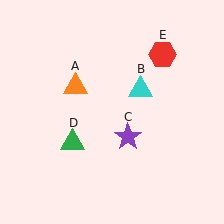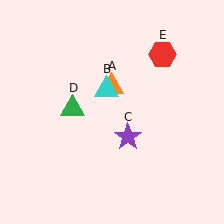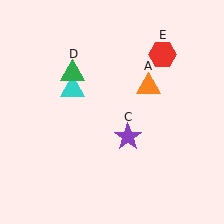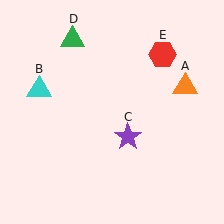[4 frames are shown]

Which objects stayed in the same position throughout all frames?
Purple star (object C) and red hexagon (object E) remained stationary.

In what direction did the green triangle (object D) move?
The green triangle (object D) moved up.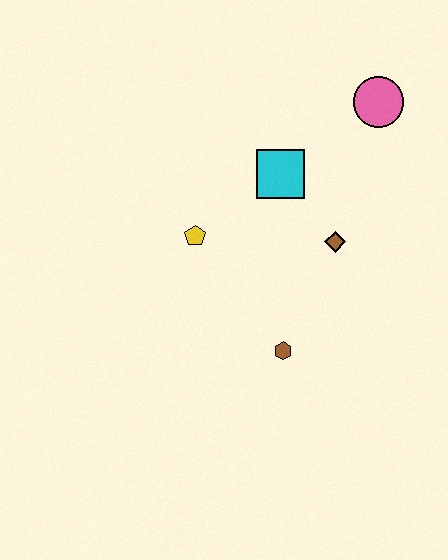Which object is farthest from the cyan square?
The brown hexagon is farthest from the cyan square.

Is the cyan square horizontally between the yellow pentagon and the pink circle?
Yes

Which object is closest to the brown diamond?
The cyan square is closest to the brown diamond.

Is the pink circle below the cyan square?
No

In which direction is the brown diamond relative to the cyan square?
The brown diamond is below the cyan square.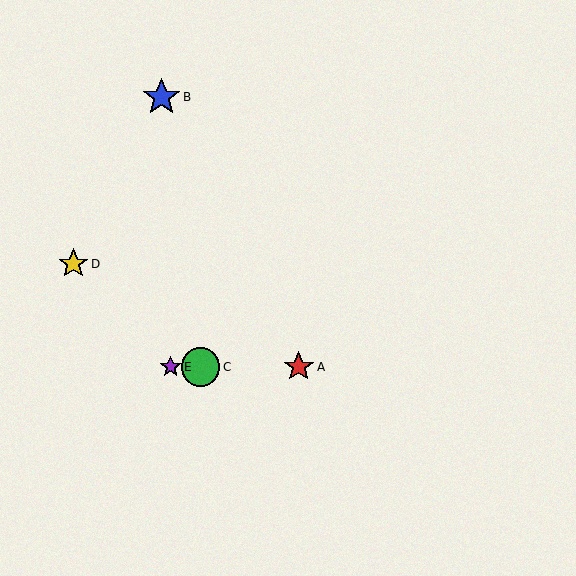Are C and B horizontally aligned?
No, C is at y≈367 and B is at y≈97.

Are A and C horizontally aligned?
Yes, both are at y≈367.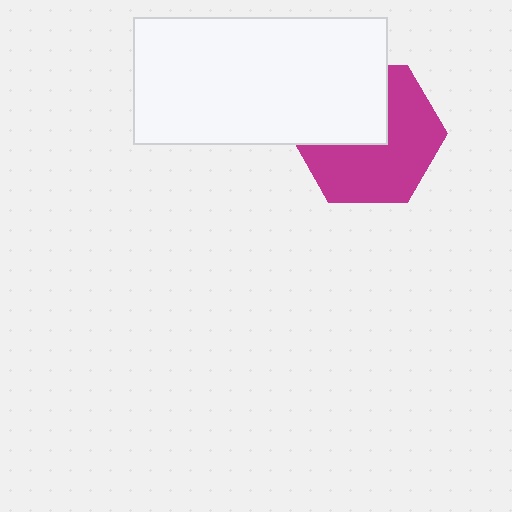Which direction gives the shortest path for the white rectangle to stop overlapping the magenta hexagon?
Moving up gives the shortest separation.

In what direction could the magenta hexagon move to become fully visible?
The magenta hexagon could move down. That would shift it out from behind the white rectangle entirely.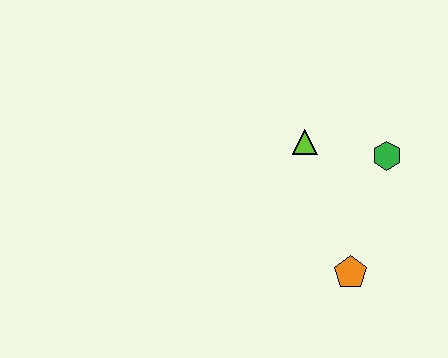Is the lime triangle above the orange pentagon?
Yes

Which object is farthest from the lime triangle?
The orange pentagon is farthest from the lime triangle.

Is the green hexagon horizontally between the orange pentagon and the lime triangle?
No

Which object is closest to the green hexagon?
The lime triangle is closest to the green hexagon.